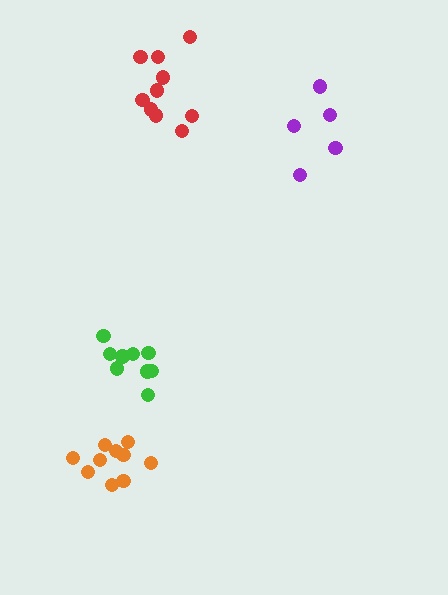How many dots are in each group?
Group 1: 9 dots, Group 2: 10 dots, Group 3: 10 dots, Group 4: 5 dots (34 total).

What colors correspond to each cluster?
The clusters are colored: green, orange, red, purple.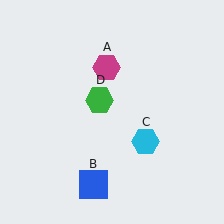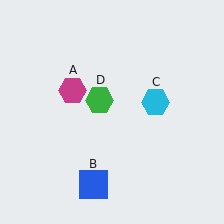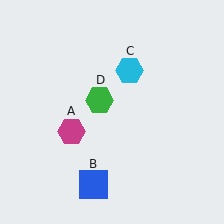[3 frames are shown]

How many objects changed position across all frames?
2 objects changed position: magenta hexagon (object A), cyan hexagon (object C).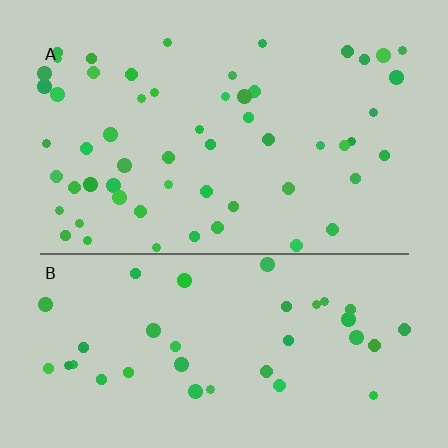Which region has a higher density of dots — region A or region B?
A (the top).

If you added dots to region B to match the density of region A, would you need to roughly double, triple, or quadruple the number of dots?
Approximately double.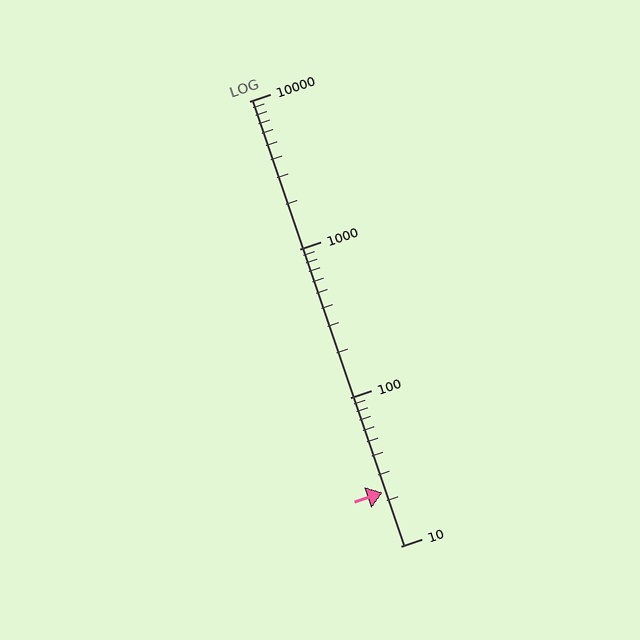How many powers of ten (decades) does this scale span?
The scale spans 3 decades, from 10 to 10000.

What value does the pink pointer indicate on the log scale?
The pointer indicates approximately 23.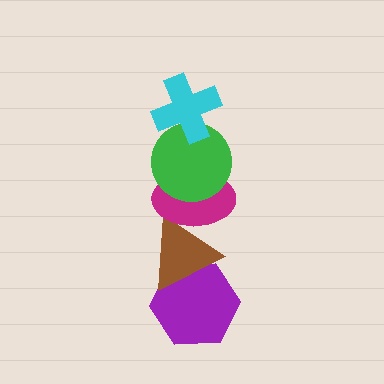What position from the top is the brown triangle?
The brown triangle is 4th from the top.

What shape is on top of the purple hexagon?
The brown triangle is on top of the purple hexagon.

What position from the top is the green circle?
The green circle is 2nd from the top.